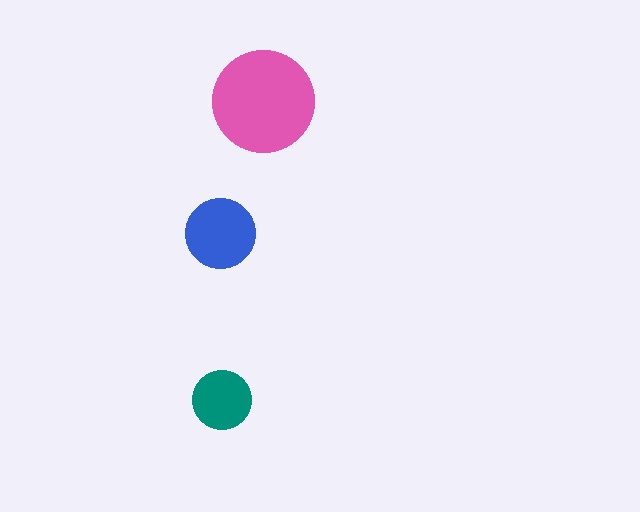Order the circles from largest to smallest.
the pink one, the blue one, the teal one.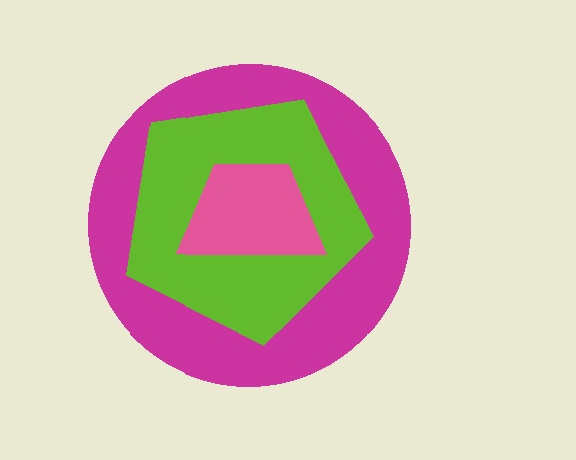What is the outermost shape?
The magenta circle.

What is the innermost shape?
The pink trapezoid.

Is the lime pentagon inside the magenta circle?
Yes.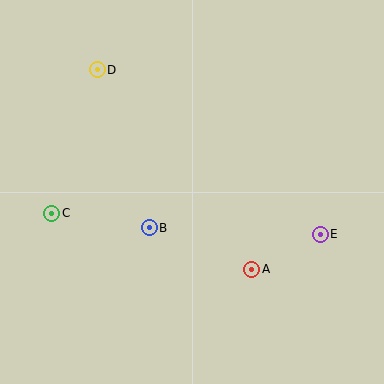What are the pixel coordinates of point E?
Point E is at (320, 234).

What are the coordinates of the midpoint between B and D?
The midpoint between B and D is at (123, 149).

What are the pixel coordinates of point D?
Point D is at (97, 70).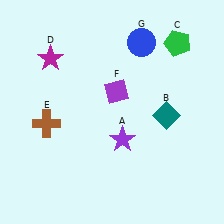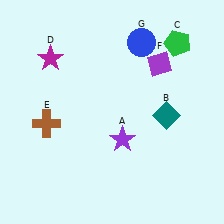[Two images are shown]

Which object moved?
The purple diamond (F) moved right.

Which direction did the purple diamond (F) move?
The purple diamond (F) moved right.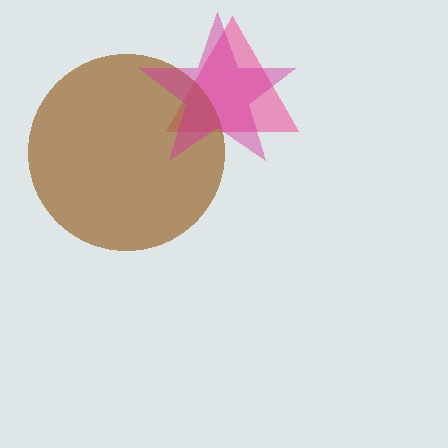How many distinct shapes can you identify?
There are 3 distinct shapes: a pink triangle, a brown circle, a magenta star.